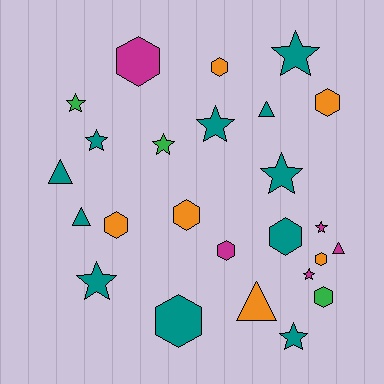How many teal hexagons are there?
There are 2 teal hexagons.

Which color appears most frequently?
Teal, with 11 objects.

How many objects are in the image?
There are 25 objects.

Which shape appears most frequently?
Star, with 10 objects.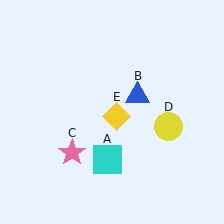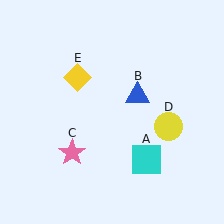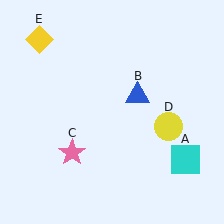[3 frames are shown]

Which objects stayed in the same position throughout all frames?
Blue triangle (object B) and pink star (object C) and yellow circle (object D) remained stationary.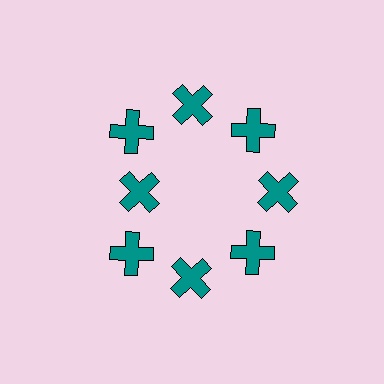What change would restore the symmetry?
The symmetry would be restored by moving it outward, back onto the ring so that all 8 crosses sit at equal angles and equal distance from the center.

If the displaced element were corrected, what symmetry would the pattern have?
It would have 8-fold rotational symmetry — the pattern would map onto itself every 45 degrees.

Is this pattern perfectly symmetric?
No. The 8 teal crosses are arranged in a ring, but one element near the 9 o'clock position is pulled inward toward the center, breaking the 8-fold rotational symmetry.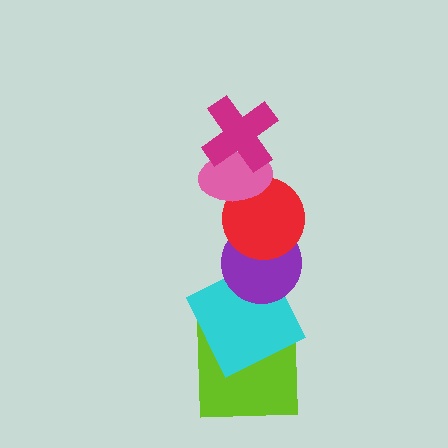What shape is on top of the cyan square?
The purple circle is on top of the cyan square.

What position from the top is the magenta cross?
The magenta cross is 1st from the top.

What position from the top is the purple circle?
The purple circle is 4th from the top.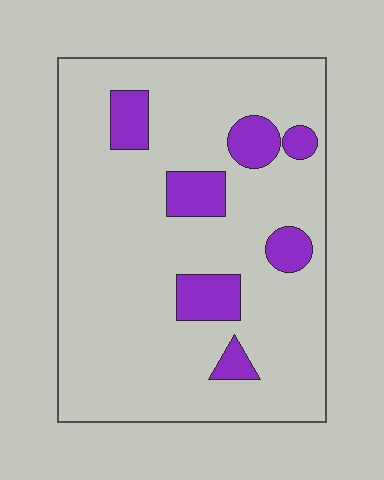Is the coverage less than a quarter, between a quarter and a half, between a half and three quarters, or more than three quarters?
Less than a quarter.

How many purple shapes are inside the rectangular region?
7.